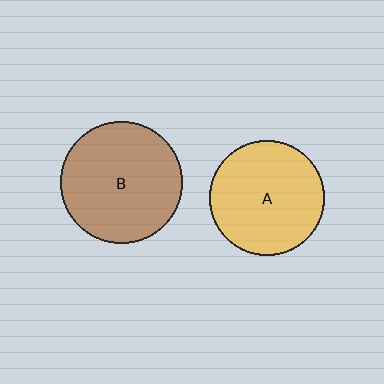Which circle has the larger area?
Circle B (brown).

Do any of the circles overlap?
No, none of the circles overlap.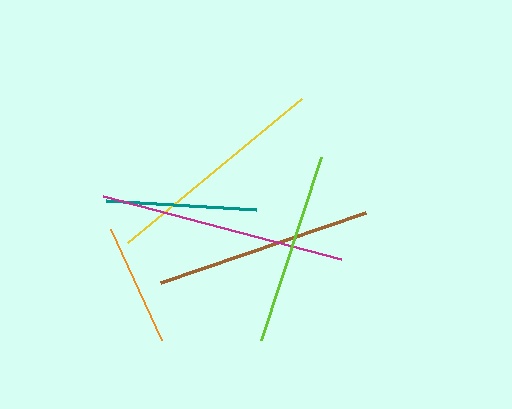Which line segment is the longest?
The magenta line is the longest at approximately 246 pixels.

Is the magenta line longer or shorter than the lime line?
The magenta line is longer than the lime line.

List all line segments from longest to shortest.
From longest to shortest: magenta, yellow, brown, lime, teal, orange.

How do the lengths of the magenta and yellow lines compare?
The magenta and yellow lines are approximately the same length.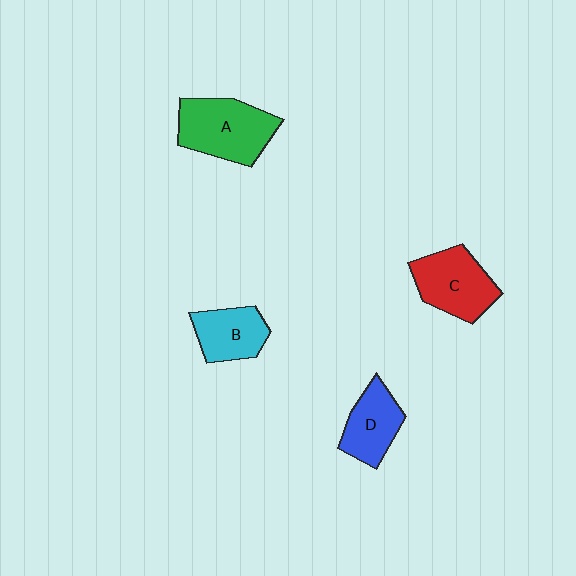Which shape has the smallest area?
Shape B (cyan).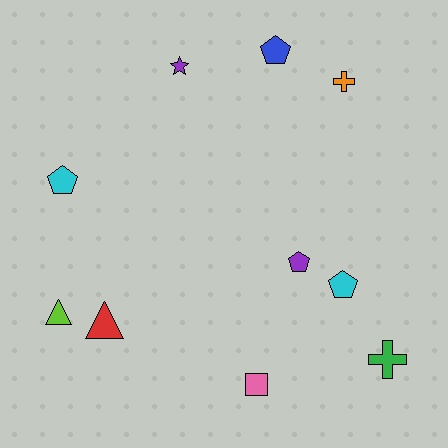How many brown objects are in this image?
There are no brown objects.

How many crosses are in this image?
There are 2 crosses.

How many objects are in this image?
There are 10 objects.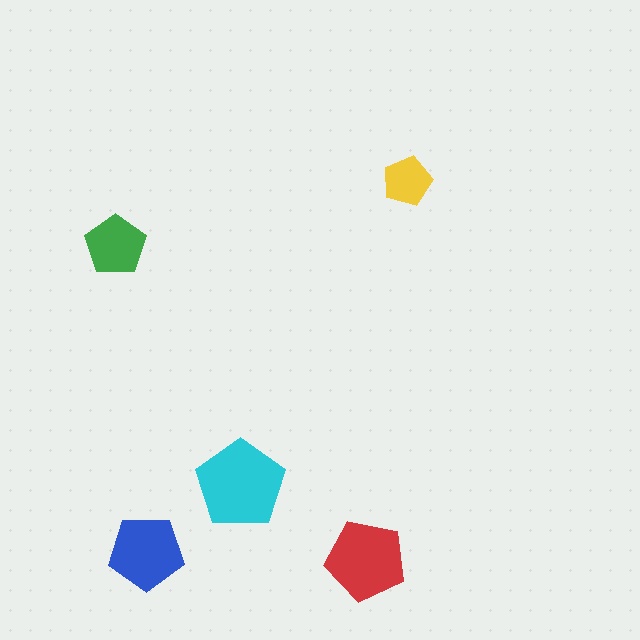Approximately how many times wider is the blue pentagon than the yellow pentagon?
About 1.5 times wider.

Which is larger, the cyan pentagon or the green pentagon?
The cyan one.